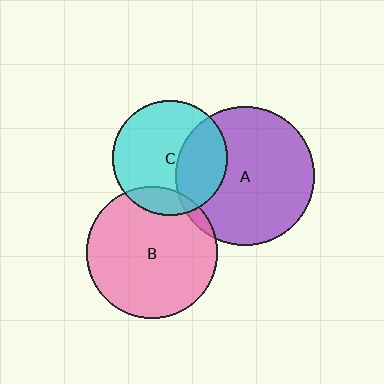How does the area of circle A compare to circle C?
Approximately 1.4 times.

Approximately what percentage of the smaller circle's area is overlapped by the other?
Approximately 5%.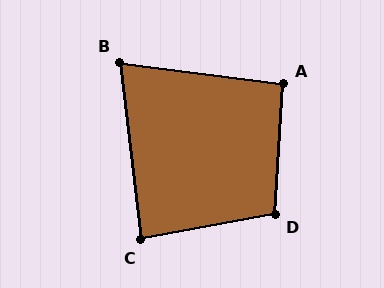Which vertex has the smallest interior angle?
B, at approximately 76 degrees.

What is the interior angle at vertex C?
Approximately 86 degrees (approximately right).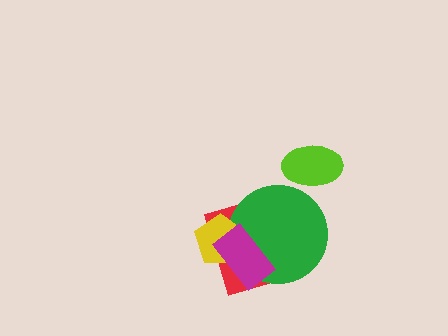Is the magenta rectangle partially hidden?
No, no other shape covers it.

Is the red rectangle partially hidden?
Yes, it is partially covered by another shape.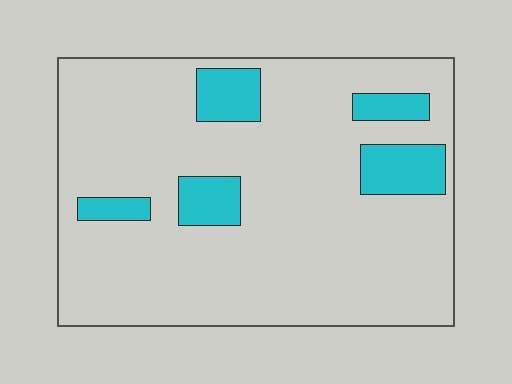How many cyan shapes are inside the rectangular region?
5.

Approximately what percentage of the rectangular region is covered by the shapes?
Approximately 15%.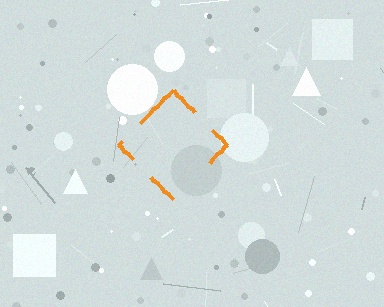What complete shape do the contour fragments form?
The contour fragments form a diamond.